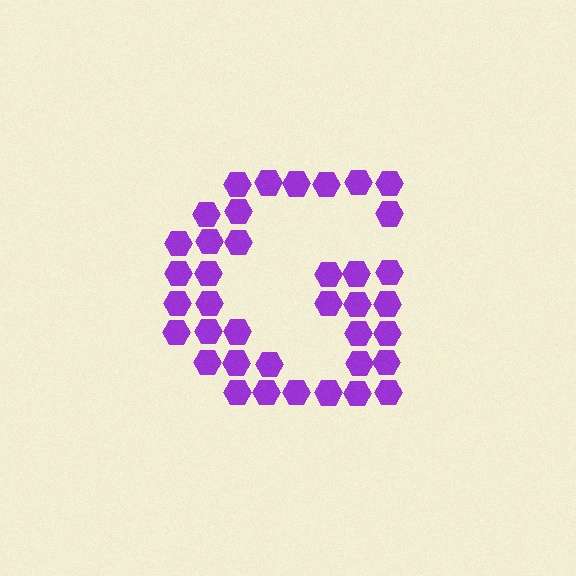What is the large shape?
The large shape is the letter G.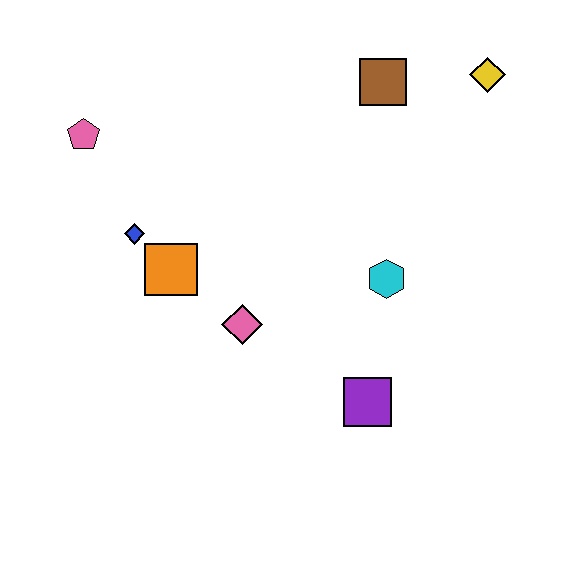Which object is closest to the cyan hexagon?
The purple square is closest to the cyan hexagon.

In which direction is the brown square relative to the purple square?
The brown square is above the purple square.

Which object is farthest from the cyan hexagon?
The pink pentagon is farthest from the cyan hexagon.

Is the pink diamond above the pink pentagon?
No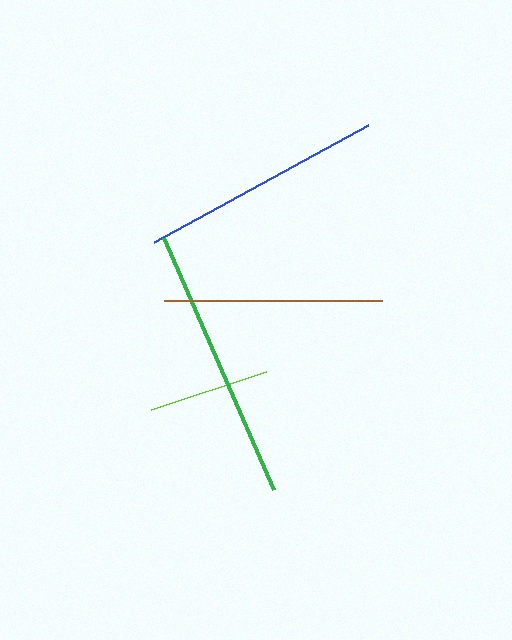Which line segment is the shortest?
The lime line is the shortest at approximately 122 pixels.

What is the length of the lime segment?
The lime segment is approximately 122 pixels long.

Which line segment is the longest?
The green line is the longest at approximately 275 pixels.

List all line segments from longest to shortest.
From longest to shortest: green, blue, brown, lime.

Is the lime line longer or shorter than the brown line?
The brown line is longer than the lime line.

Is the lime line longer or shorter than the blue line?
The blue line is longer than the lime line.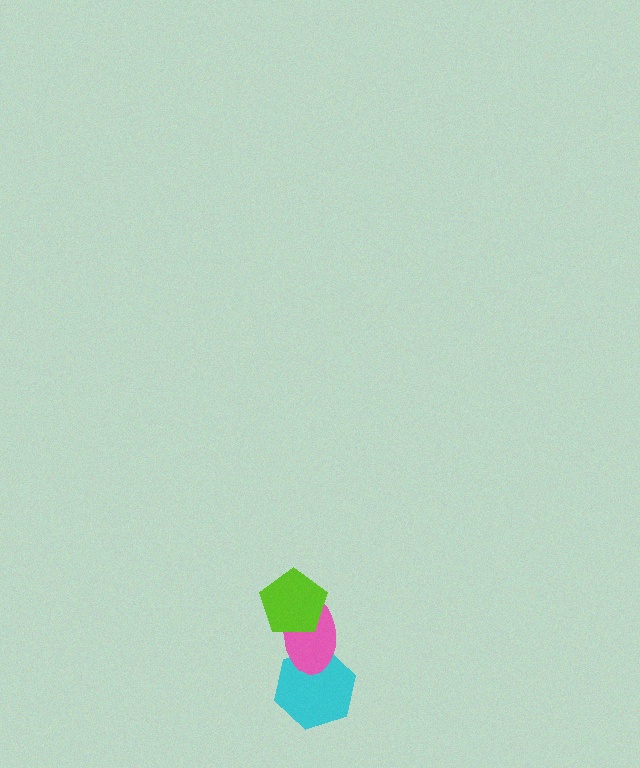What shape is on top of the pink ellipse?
The lime pentagon is on top of the pink ellipse.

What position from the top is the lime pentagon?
The lime pentagon is 1st from the top.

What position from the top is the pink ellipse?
The pink ellipse is 2nd from the top.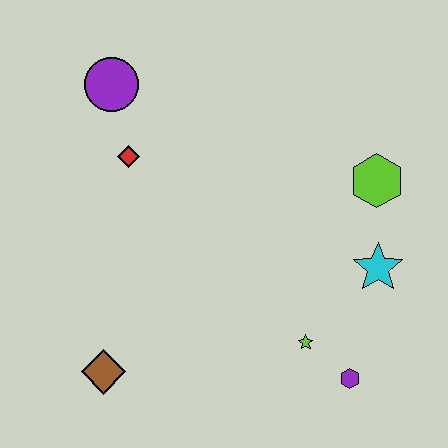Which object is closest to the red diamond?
The purple circle is closest to the red diamond.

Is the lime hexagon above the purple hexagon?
Yes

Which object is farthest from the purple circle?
The purple hexagon is farthest from the purple circle.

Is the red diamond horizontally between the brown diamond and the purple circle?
No